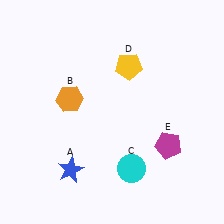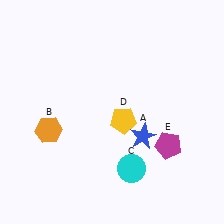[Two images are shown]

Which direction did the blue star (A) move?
The blue star (A) moved right.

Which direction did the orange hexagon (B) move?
The orange hexagon (B) moved down.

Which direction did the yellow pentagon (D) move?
The yellow pentagon (D) moved down.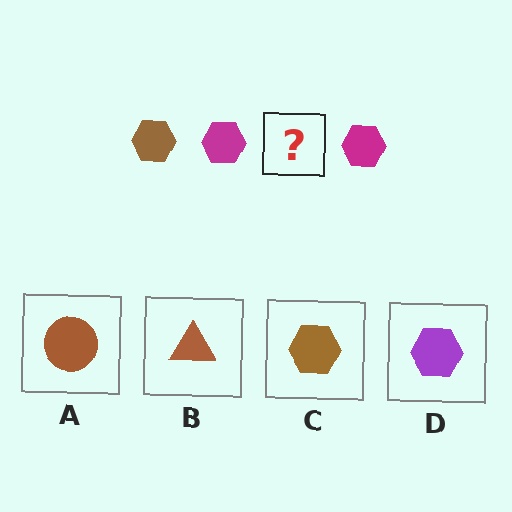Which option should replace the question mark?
Option C.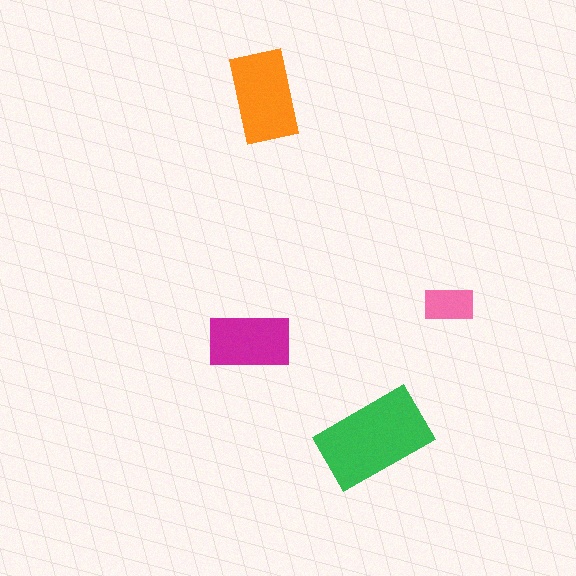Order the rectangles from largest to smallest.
the green one, the orange one, the magenta one, the pink one.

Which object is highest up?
The orange rectangle is topmost.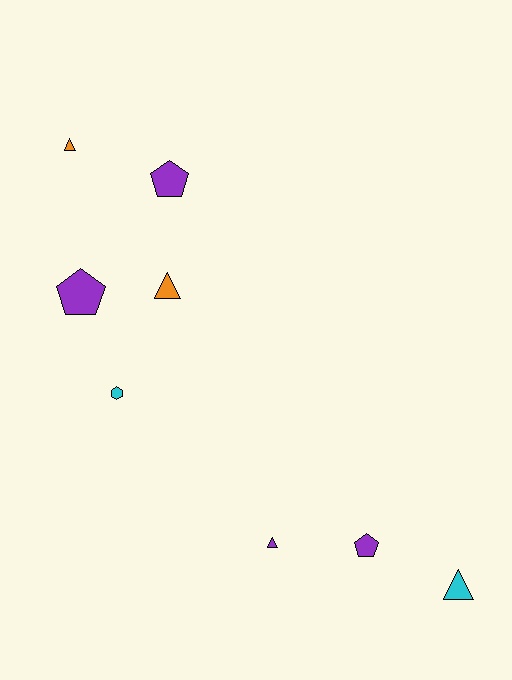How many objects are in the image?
There are 8 objects.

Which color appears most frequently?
Purple, with 4 objects.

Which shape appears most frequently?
Triangle, with 4 objects.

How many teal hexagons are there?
There are no teal hexagons.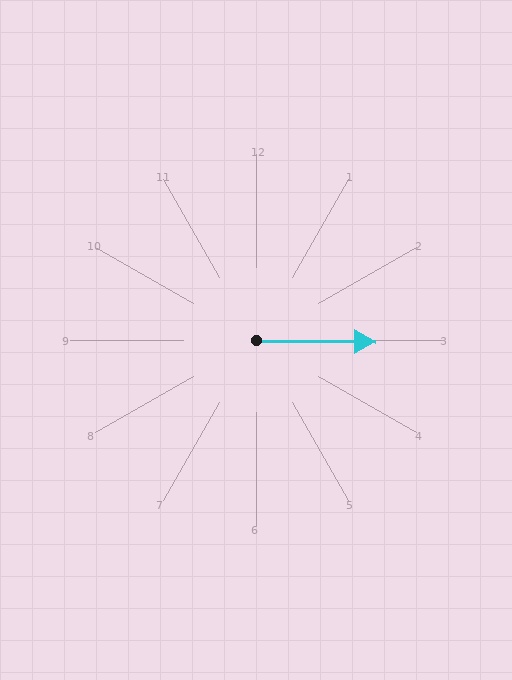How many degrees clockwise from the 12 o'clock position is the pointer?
Approximately 91 degrees.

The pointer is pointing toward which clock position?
Roughly 3 o'clock.